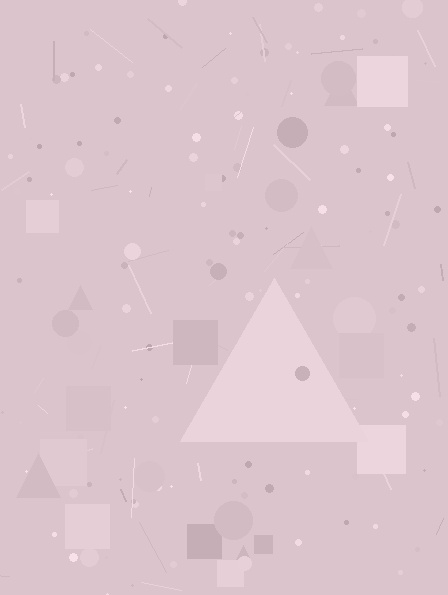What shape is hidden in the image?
A triangle is hidden in the image.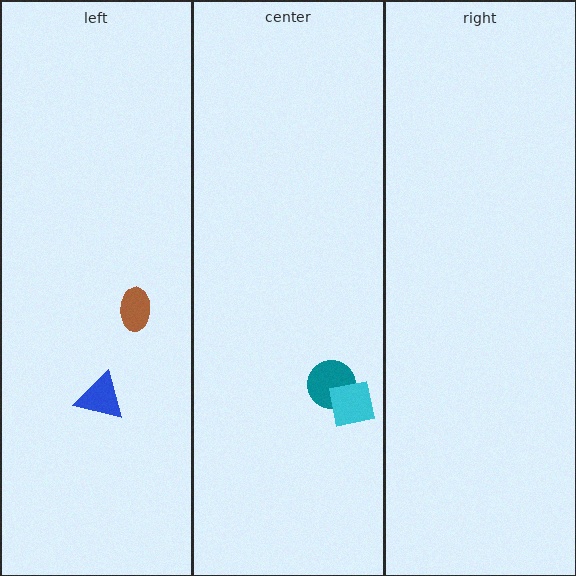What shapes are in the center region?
The teal circle, the cyan square.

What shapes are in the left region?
The blue triangle, the brown ellipse.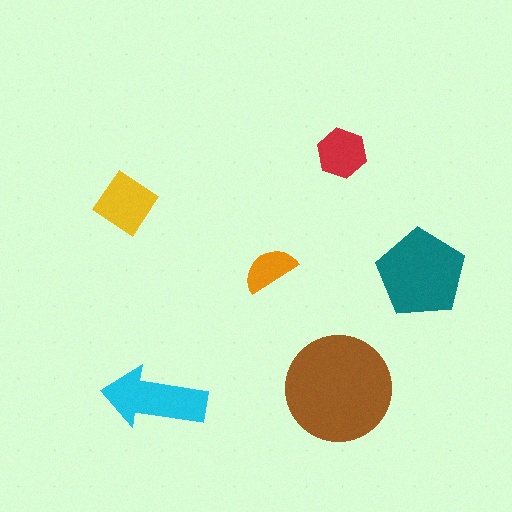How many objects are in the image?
There are 6 objects in the image.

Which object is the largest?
The brown circle.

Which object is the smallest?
The orange semicircle.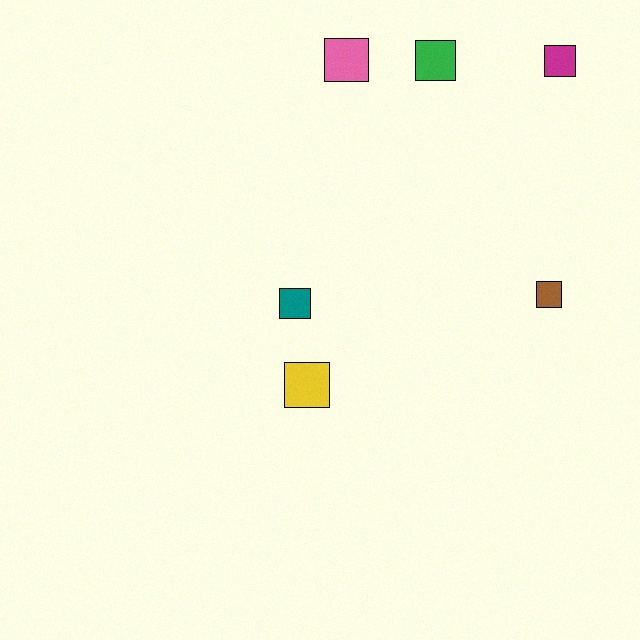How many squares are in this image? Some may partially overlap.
There are 6 squares.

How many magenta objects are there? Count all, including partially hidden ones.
There is 1 magenta object.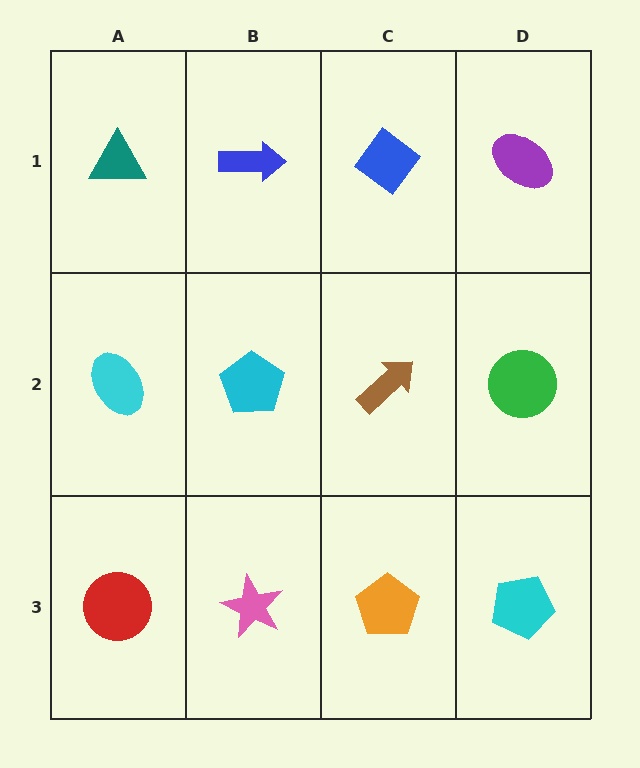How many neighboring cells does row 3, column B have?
3.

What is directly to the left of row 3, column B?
A red circle.